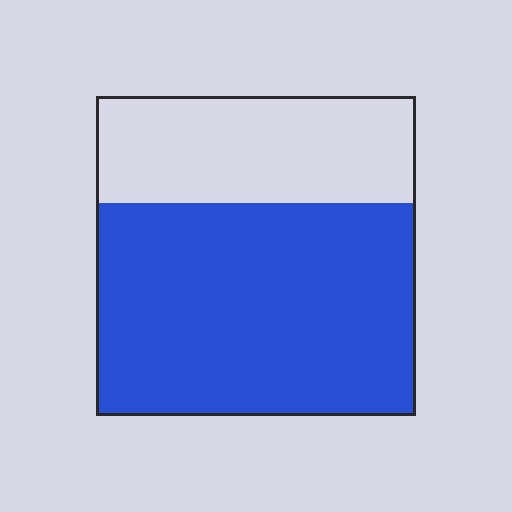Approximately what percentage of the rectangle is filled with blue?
Approximately 65%.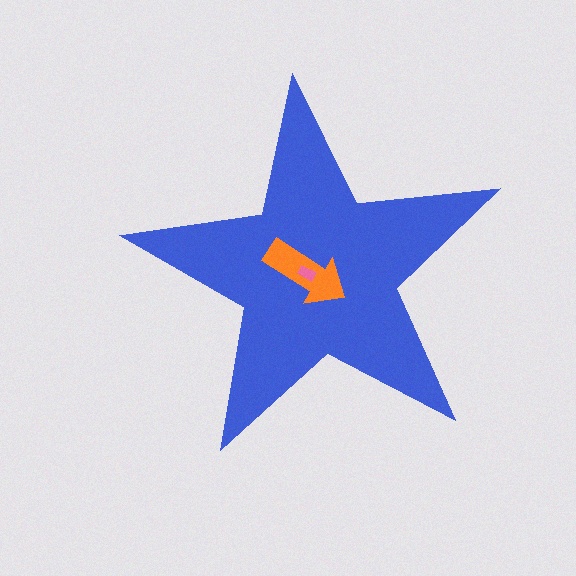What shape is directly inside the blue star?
The orange arrow.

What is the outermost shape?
The blue star.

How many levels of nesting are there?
3.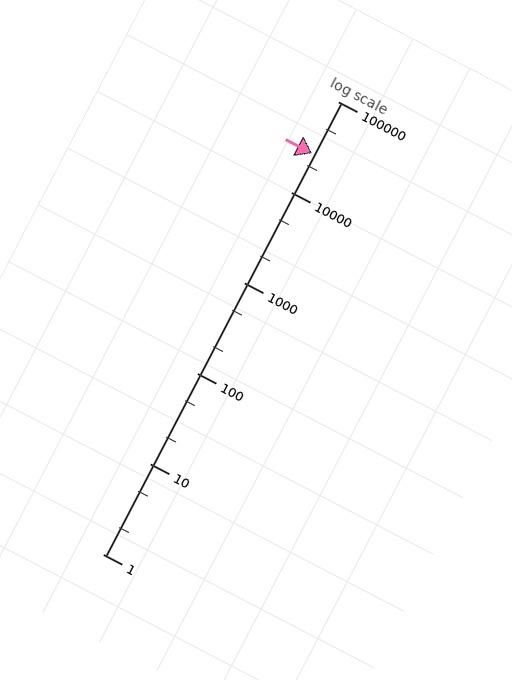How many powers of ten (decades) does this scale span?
The scale spans 5 decades, from 1 to 100000.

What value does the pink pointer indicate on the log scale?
The pointer indicates approximately 27000.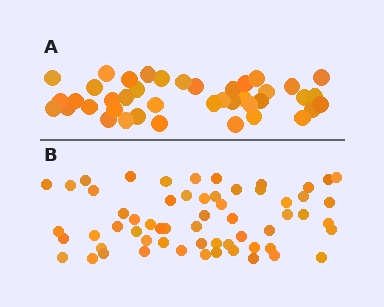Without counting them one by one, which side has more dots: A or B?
Region B (the bottom region) has more dots.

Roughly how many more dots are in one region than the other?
Region B has approximately 20 more dots than region A.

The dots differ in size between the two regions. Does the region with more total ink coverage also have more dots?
No. Region A has more total ink coverage because its dots are larger, but region B actually contains more individual dots. Total area can be misleading — the number of items is what matters here.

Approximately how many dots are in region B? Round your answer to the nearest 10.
About 60 dots.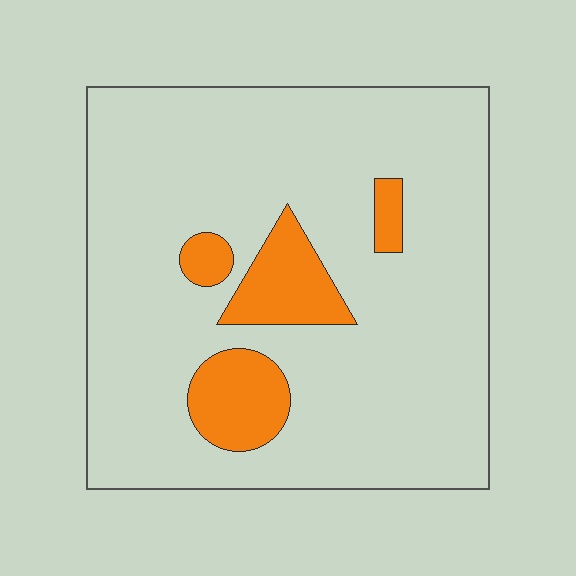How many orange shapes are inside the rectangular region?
4.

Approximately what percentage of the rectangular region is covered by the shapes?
Approximately 15%.